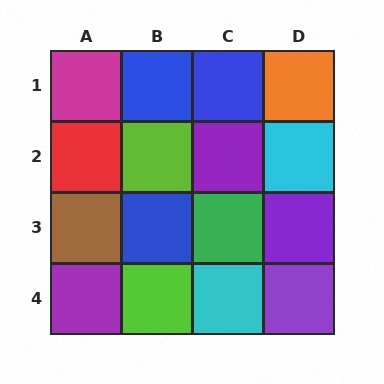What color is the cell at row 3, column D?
Purple.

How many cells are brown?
1 cell is brown.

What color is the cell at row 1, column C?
Blue.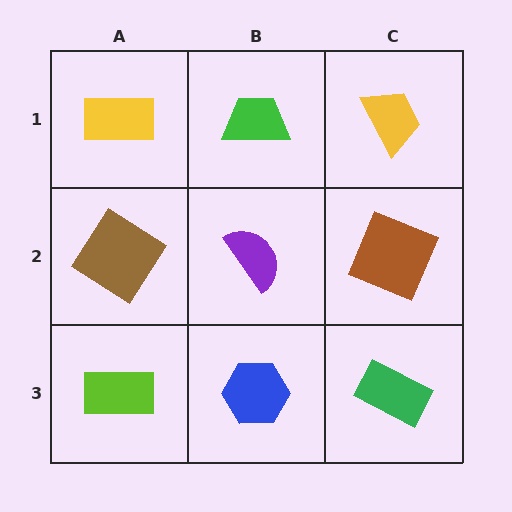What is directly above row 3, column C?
A brown square.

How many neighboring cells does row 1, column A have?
2.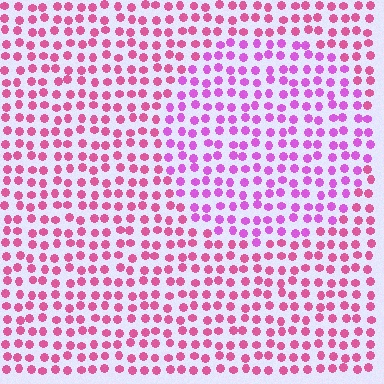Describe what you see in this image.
The image is filled with small pink elements in a uniform arrangement. A circle-shaped region is visible where the elements are tinted to a slightly different hue, forming a subtle color boundary.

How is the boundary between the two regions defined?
The boundary is defined purely by a slight shift in hue (about 31 degrees). Spacing, size, and orientation are identical on both sides.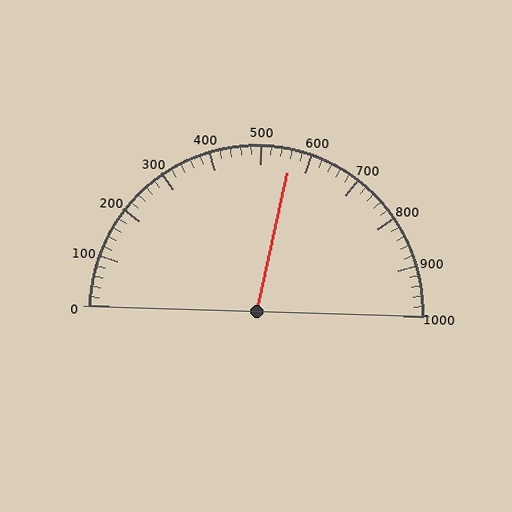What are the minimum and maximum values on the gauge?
The gauge ranges from 0 to 1000.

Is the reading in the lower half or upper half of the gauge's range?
The reading is in the upper half of the range (0 to 1000).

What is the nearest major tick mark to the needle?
The nearest major tick mark is 600.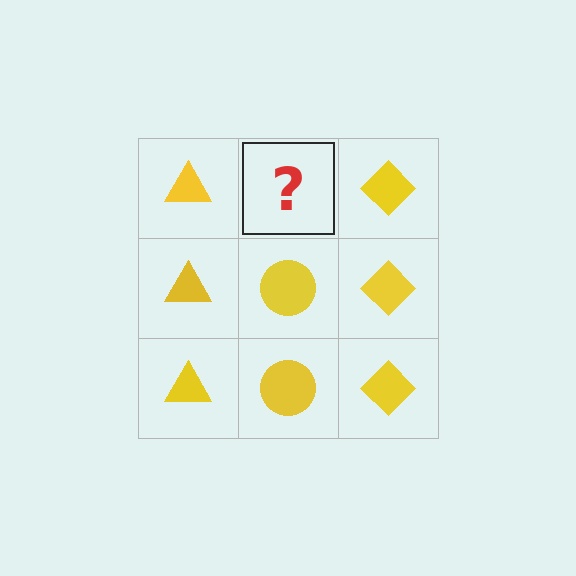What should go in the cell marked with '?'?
The missing cell should contain a yellow circle.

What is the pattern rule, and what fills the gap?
The rule is that each column has a consistent shape. The gap should be filled with a yellow circle.